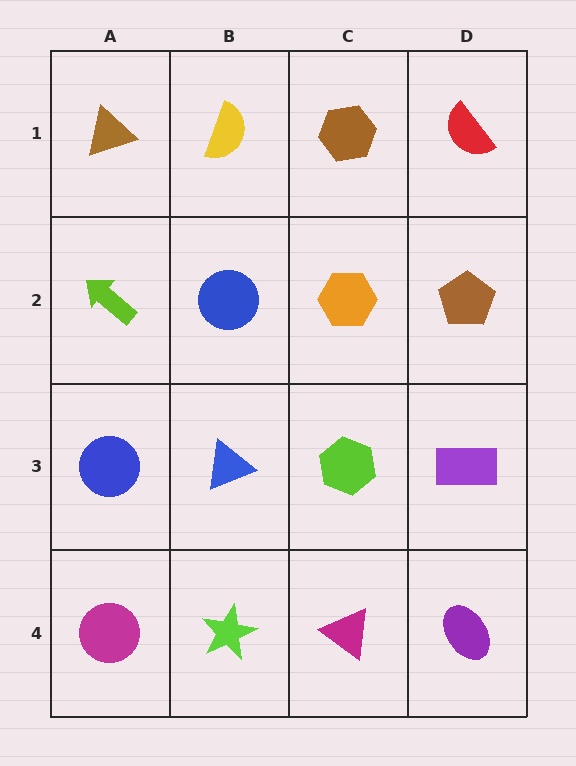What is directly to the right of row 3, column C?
A purple rectangle.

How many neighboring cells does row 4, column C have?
3.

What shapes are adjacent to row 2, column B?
A yellow semicircle (row 1, column B), a blue triangle (row 3, column B), a lime arrow (row 2, column A), an orange hexagon (row 2, column C).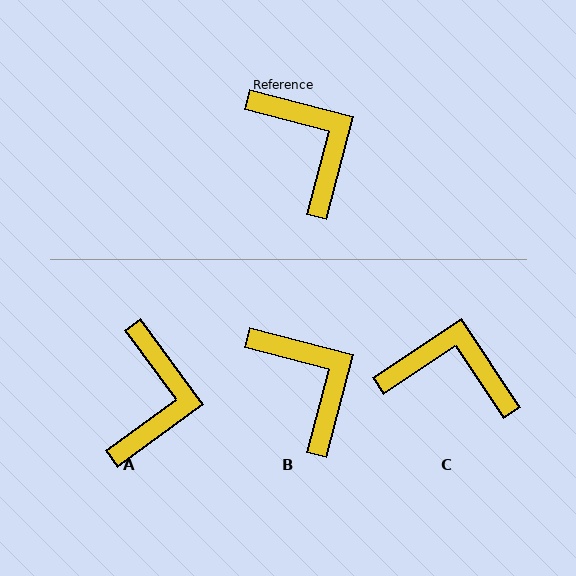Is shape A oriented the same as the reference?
No, it is off by about 39 degrees.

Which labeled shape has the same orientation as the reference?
B.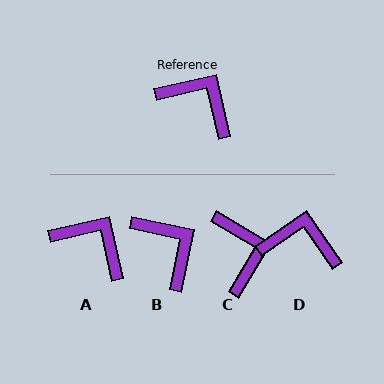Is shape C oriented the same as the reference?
No, it is off by about 44 degrees.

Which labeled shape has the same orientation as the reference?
A.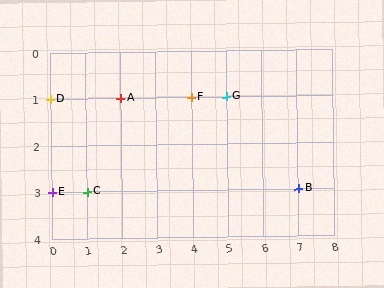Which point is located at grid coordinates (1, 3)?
Point C is at (1, 3).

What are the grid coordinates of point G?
Point G is at grid coordinates (5, 1).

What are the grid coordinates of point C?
Point C is at grid coordinates (1, 3).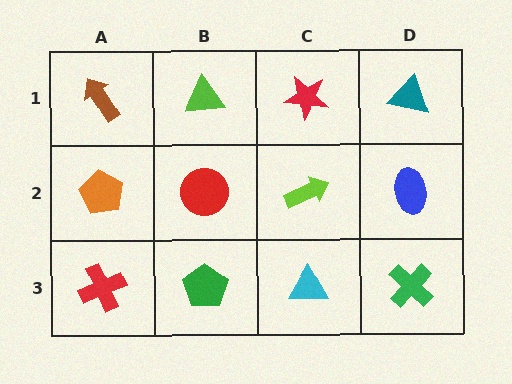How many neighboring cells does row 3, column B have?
3.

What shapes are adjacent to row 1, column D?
A blue ellipse (row 2, column D), a red star (row 1, column C).